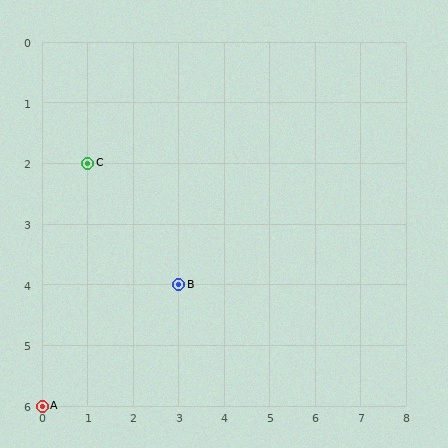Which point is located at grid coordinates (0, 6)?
Point A is at (0, 6).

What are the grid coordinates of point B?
Point B is at grid coordinates (3, 4).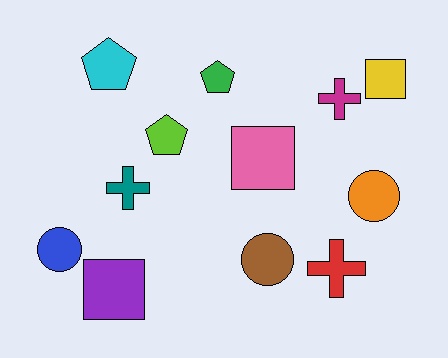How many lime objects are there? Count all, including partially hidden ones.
There is 1 lime object.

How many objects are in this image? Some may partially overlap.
There are 12 objects.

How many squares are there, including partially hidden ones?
There are 3 squares.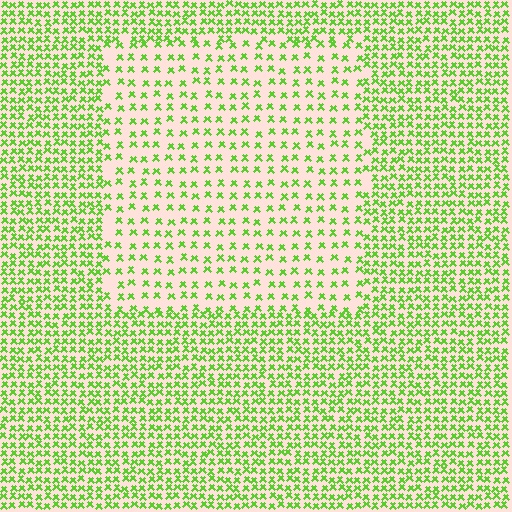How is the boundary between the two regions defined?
The boundary is defined by a change in element density (approximately 2.1x ratio). All elements are the same color, size, and shape.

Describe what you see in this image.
The image contains small lime elements arranged at two different densities. A rectangle-shaped region is visible where the elements are less densely packed than the surrounding area.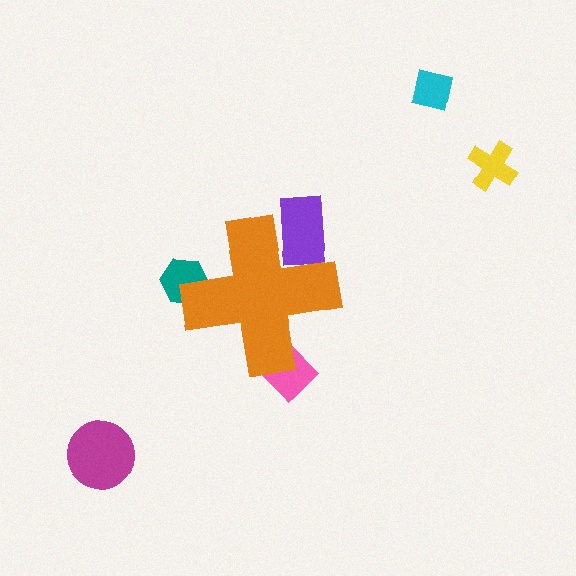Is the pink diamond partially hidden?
Yes, the pink diamond is partially hidden behind the orange cross.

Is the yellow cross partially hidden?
No, the yellow cross is fully visible.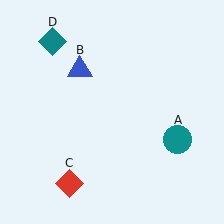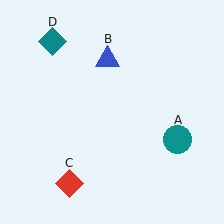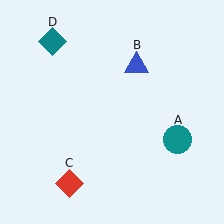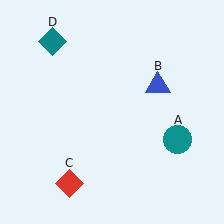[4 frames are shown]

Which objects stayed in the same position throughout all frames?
Teal circle (object A) and red diamond (object C) and teal diamond (object D) remained stationary.